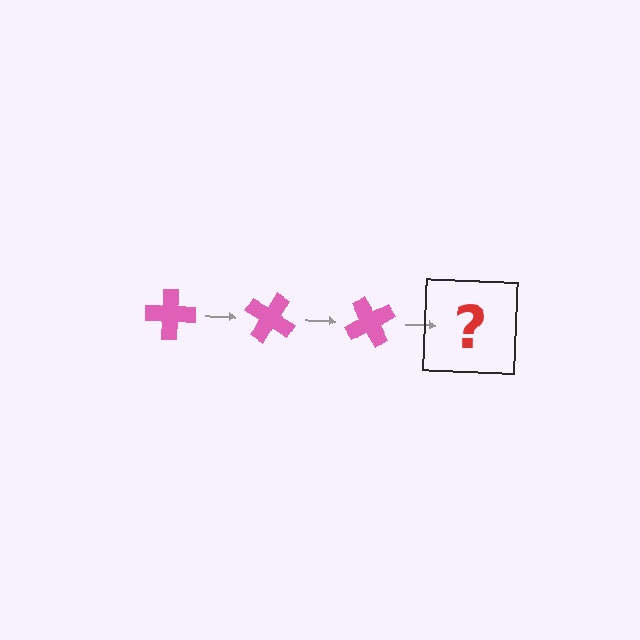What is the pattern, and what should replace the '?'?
The pattern is that the cross rotates 30 degrees each step. The '?' should be a pink cross rotated 90 degrees.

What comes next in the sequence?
The next element should be a pink cross rotated 90 degrees.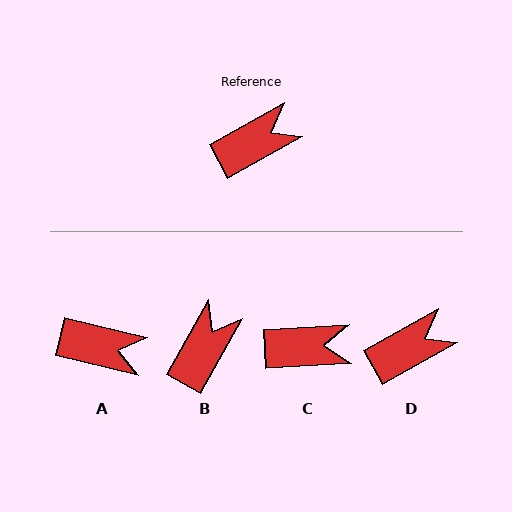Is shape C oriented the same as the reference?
No, it is off by about 26 degrees.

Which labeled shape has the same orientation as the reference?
D.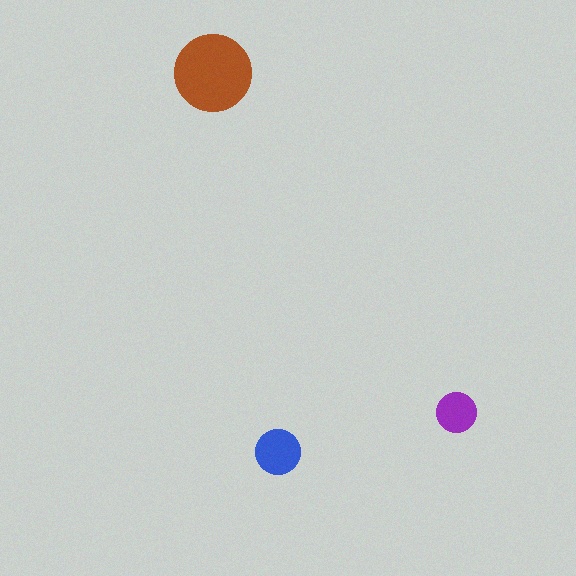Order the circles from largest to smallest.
the brown one, the blue one, the purple one.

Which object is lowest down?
The blue circle is bottommost.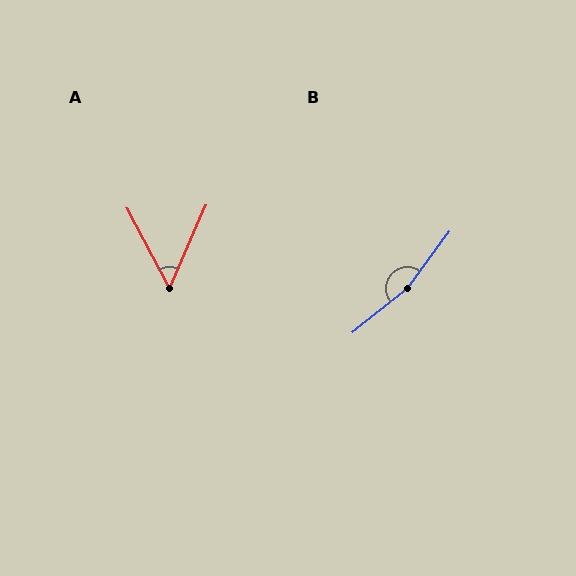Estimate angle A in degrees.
Approximately 51 degrees.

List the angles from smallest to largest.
A (51°), B (165°).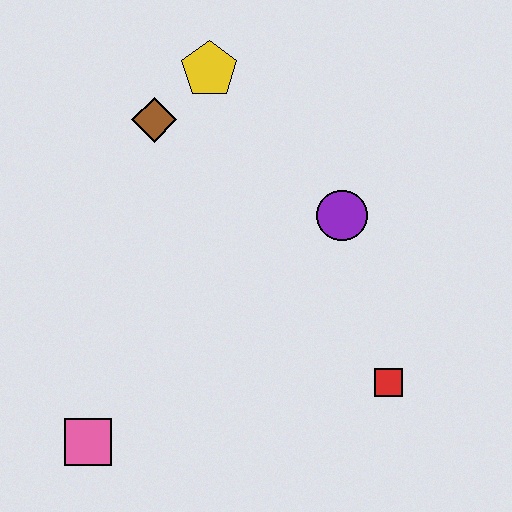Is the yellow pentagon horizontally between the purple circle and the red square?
No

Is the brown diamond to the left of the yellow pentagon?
Yes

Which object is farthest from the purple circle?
The pink square is farthest from the purple circle.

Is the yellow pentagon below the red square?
No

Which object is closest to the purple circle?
The red square is closest to the purple circle.